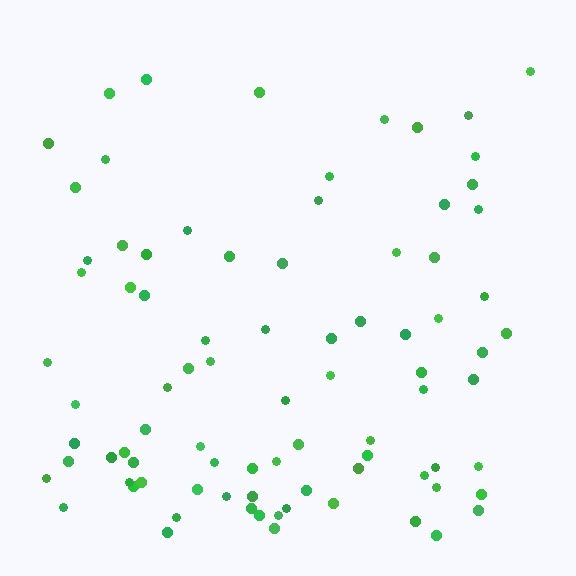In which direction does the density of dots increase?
From top to bottom, with the bottom side densest.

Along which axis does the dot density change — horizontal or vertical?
Vertical.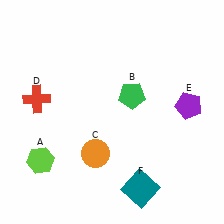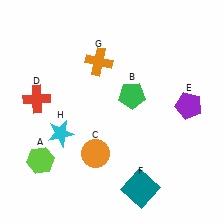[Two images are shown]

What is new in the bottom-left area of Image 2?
A cyan star (H) was added in the bottom-left area of Image 2.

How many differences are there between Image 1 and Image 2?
There are 2 differences between the two images.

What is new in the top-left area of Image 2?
An orange cross (G) was added in the top-left area of Image 2.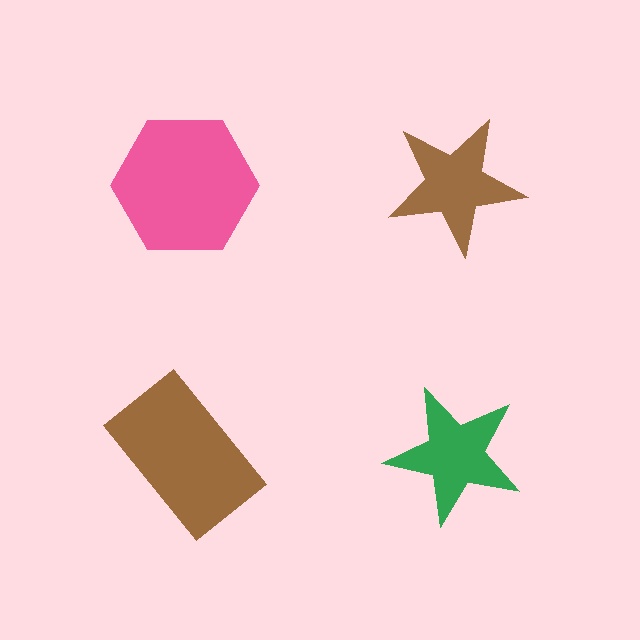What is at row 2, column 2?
A green star.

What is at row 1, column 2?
A brown star.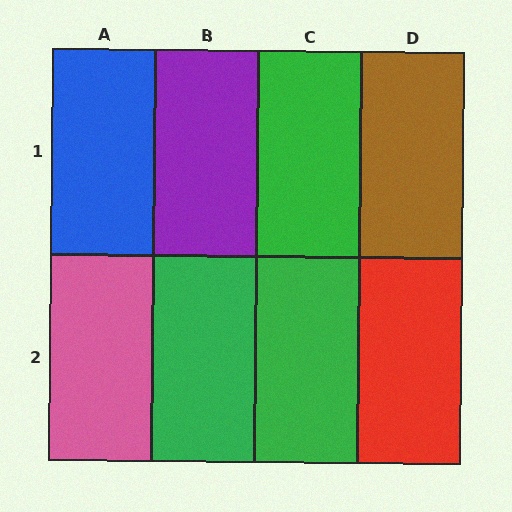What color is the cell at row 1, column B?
Purple.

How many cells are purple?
1 cell is purple.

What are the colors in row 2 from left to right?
Pink, green, green, red.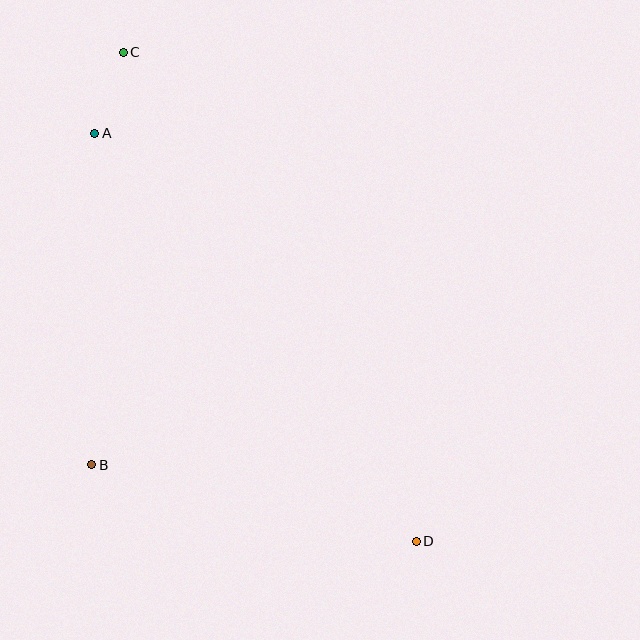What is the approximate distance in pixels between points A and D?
The distance between A and D is approximately 519 pixels.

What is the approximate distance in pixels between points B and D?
The distance between B and D is approximately 333 pixels.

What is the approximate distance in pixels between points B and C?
The distance between B and C is approximately 414 pixels.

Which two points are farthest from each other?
Points C and D are farthest from each other.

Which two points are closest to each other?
Points A and C are closest to each other.